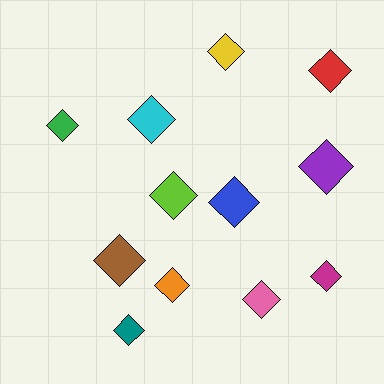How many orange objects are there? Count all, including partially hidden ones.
There is 1 orange object.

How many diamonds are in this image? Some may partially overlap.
There are 12 diamonds.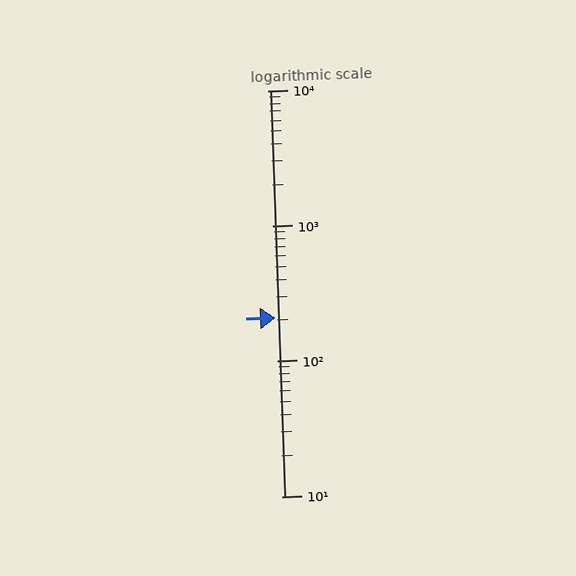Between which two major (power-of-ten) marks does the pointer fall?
The pointer is between 100 and 1000.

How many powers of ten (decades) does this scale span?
The scale spans 3 decades, from 10 to 10000.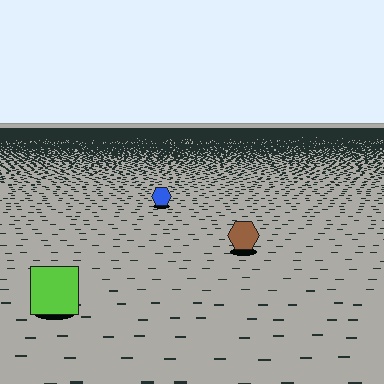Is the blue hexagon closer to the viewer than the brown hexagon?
No. The brown hexagon is closer — you can tell from the texture gradient: the ground texture is coarser near it.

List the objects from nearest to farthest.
From nearest to farthest: the lime square, the brown hexagon, the blue hexagon.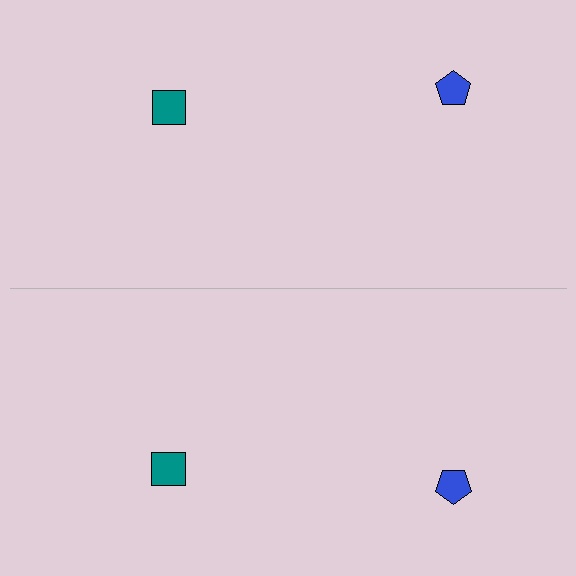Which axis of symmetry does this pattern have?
The pattern has a horizontal axis of symmetry running through the center of the image.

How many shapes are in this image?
There are 4 shapes in this image.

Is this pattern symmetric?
Yes, this pattern has bilateral (reflection) symmetry.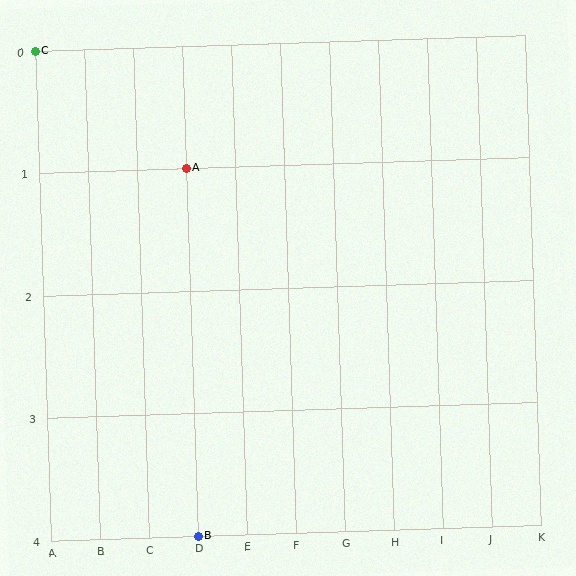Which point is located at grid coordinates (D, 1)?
Point A is at (D, 1).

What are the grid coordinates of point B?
Point B is at grid coordinates (D, 4).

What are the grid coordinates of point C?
Point C is at grid coordinates (A, 0).